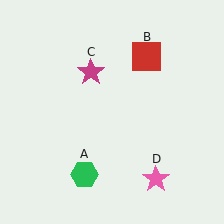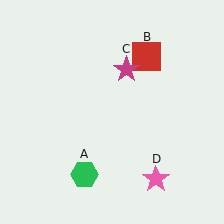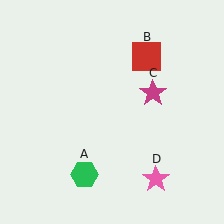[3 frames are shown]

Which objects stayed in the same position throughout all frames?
Green hexagon (object A) and red square (object B) and pink star (object D) remained stationary.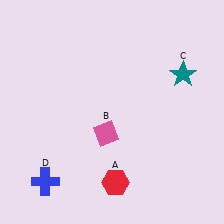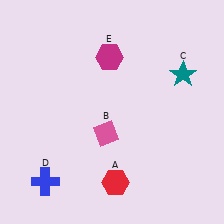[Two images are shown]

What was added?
A magenta hexagon (E) was added in Image 2.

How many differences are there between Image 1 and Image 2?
There is 1 difference between the two images.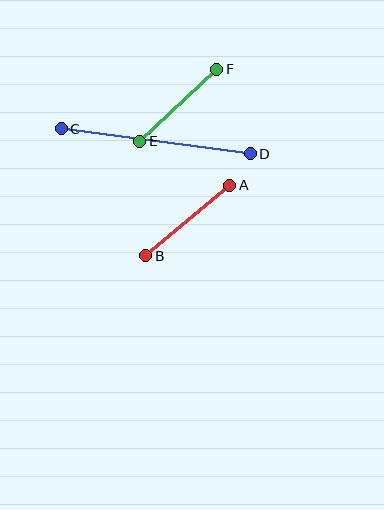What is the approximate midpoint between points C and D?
The midpoint is at approximately (156, 141) pixels.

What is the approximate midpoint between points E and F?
The midpoint is at approximately (178, 105) pixels.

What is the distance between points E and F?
The distance is approximately 105 pixels.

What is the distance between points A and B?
The distance is approximately 110 pixels.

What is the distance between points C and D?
The distance is approximately 190 pixels.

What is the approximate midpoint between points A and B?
The midpoint is at approximately (188, 221) pixels.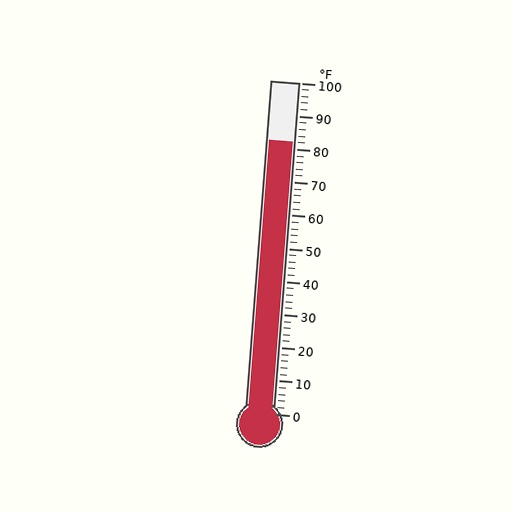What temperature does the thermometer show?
The thermometer shows approximately 82°F.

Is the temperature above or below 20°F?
The temperature is above 20°F.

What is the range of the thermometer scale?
The thermometer scale ranges from 0°F to 100°F.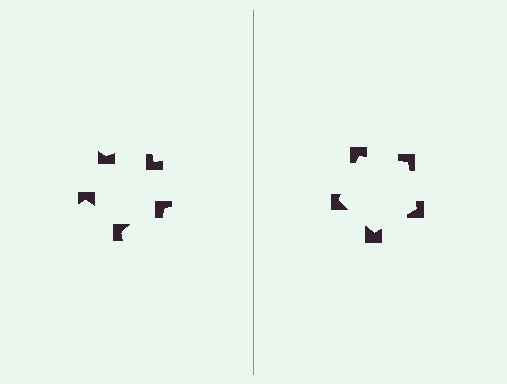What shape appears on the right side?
An illusory pentagon.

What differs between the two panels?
The notched squares are positioned identically on both sides; only the wedge orientations differ. On the right they align to a pentagon; on the left they are misaligned.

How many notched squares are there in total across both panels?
10 — 5 on each side.